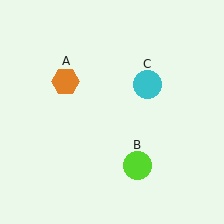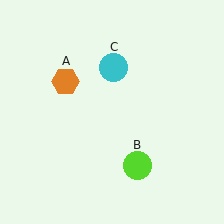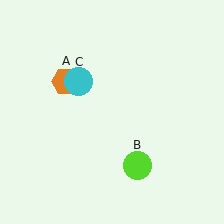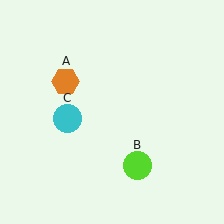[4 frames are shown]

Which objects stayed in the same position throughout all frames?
Orange hexagon (object A) and lime circle (object B) remained stationary.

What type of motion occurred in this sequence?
The cyan circle (object C) rotated counterclockwise around the center of the scene.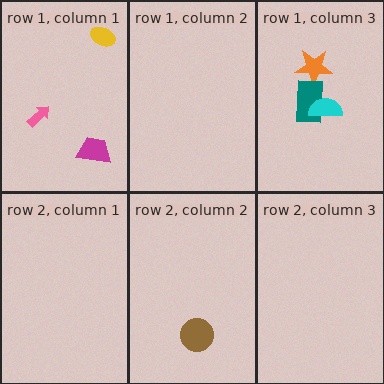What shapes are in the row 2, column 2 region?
The brown circle.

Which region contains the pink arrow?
The row 1, column 1 region.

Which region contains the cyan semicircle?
The row 1, column 3 region.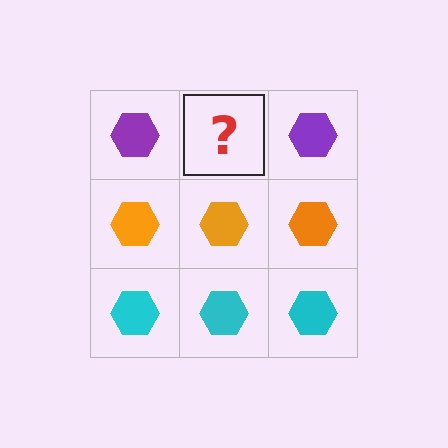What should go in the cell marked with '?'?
The missing cell should contain a purple hexagon.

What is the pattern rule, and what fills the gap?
The rule is that each row has a consistent color. The gap should be filled with a purple hexagon.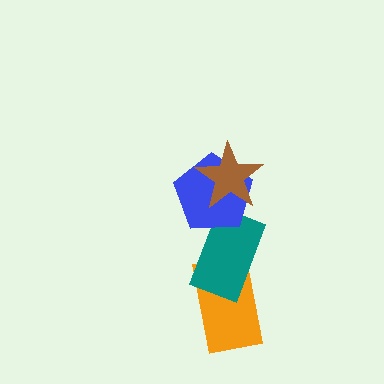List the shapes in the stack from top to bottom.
From top to bottom: the brown star, the blue pentagon, the teal rectangle, the orange rectangle.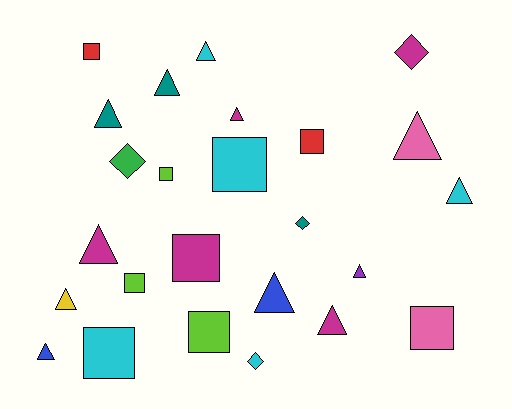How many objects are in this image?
There are 25 objects.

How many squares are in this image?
There are 9 squares.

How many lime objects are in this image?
There are 3 lime objects.